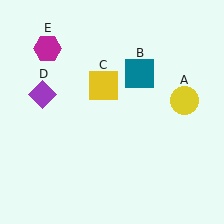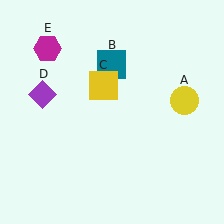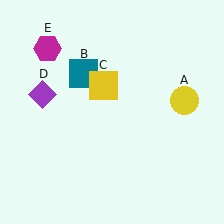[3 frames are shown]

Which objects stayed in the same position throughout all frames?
Yellow circle (object A) and yellow square (object C) and purple diamond (object D) and magenta hexagon (object E) remained stationary.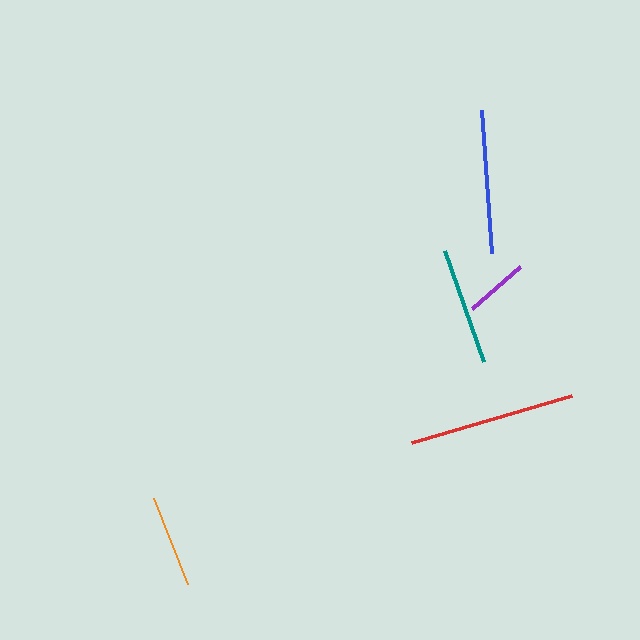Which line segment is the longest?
The red line is the longest at approximately 168 pixels.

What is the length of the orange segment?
The orange segment is approximately 93 pixels long.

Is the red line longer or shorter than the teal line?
The red line is longer than the teal line.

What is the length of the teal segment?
The teal segment is approximately 118 pixels long.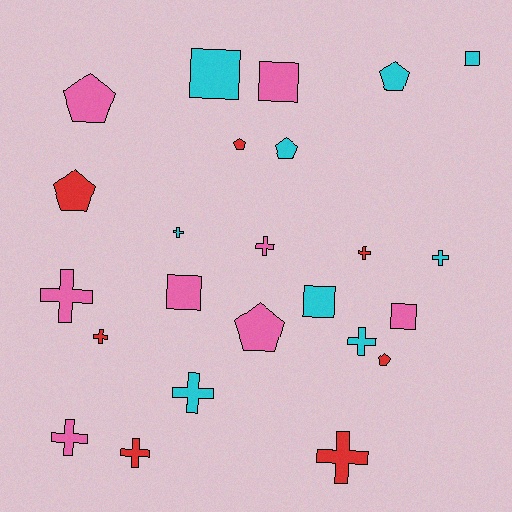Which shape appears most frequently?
Cross, with 11 objects.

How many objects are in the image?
There are 24 objects.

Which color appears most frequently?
Cyan, with 9 objects.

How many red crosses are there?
There are 4 red crosses.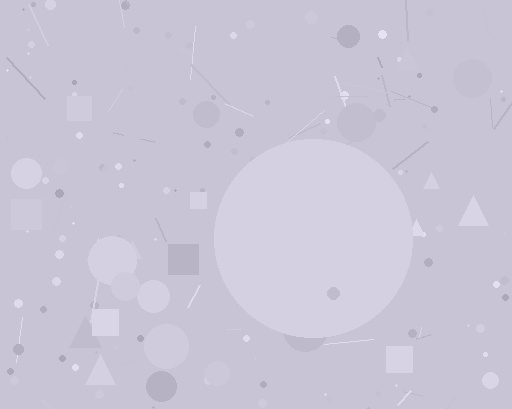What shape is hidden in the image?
A circle is hidden in the image.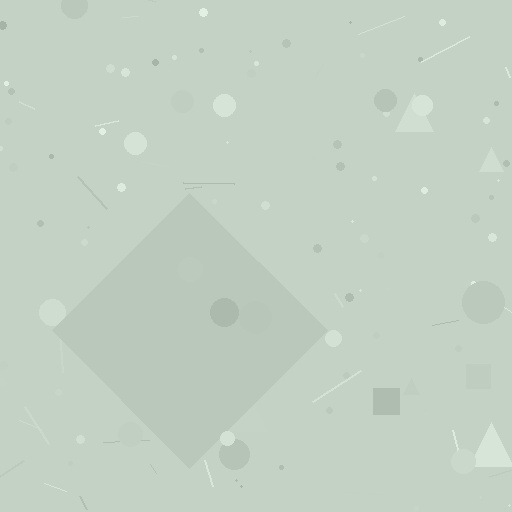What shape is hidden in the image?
A diamond is hidden in the image.